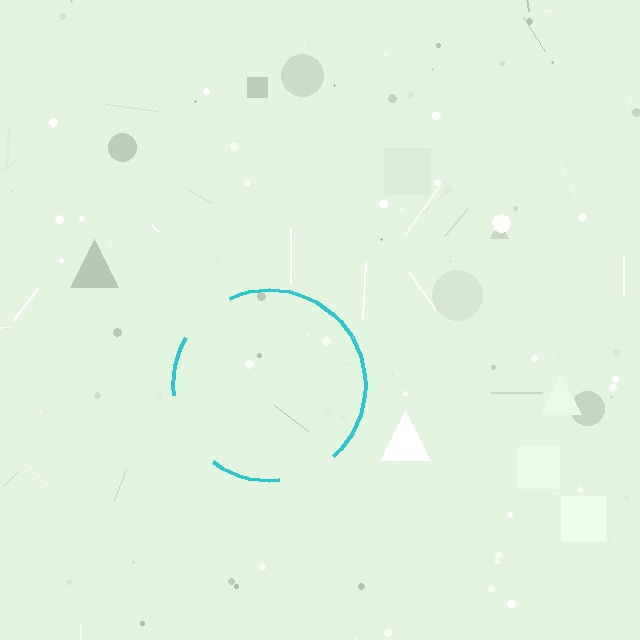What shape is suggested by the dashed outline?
The dashed outline suggests a circle.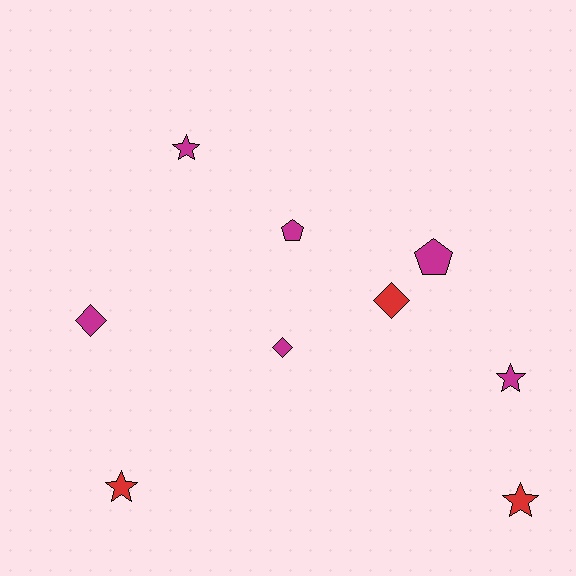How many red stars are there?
There are 2 red stars.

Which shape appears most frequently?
Star, with 4 objects.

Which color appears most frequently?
Magenta, with 6 objects.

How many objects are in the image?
There are 9 objects.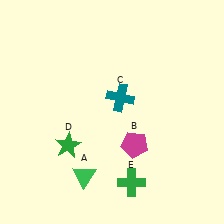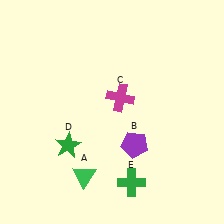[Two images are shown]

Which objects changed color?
B changed from magenta to purple. C changed from teal to magenta.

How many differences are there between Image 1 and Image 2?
There are 2 differences between the two images.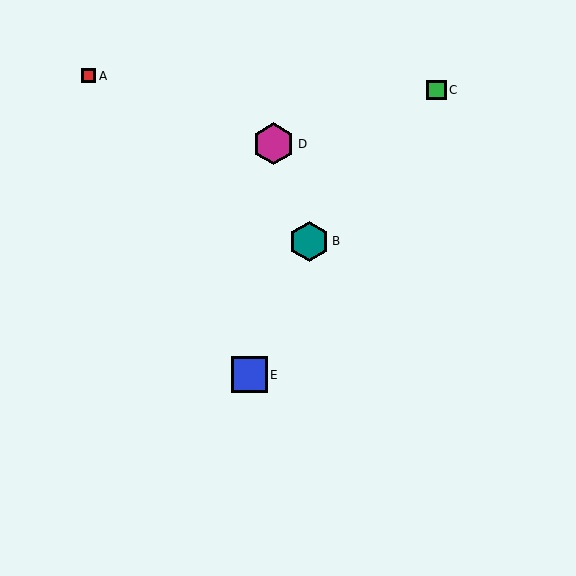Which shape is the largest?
The magenta hexagon (labeled D) is the largest.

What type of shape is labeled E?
Shape E is a blue square.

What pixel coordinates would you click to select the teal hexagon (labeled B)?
Click at (309, 241) to select the teal hexagon B.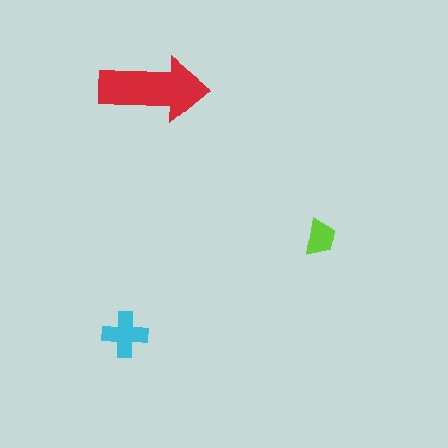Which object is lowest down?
The cyan cross is bottommost.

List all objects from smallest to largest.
The lime trapezoid, the cyan cross, the red arrow.